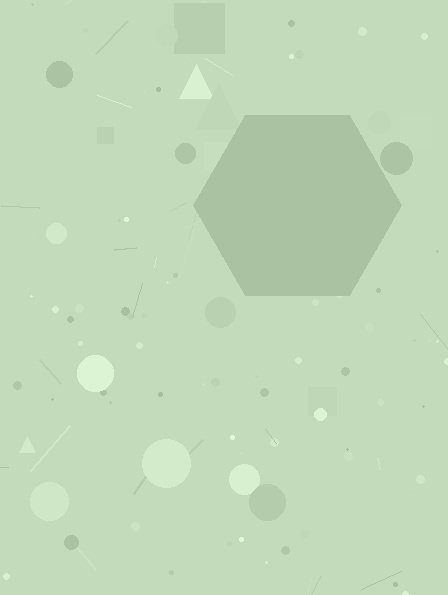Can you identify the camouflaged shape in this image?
The camouflaged shape is a hexagon.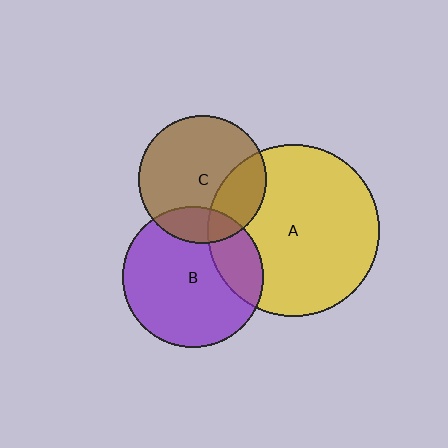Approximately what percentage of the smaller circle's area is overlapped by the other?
Approximately 25%.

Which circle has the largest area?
Circle A (yellow).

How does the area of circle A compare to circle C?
Approximately 1.8 times.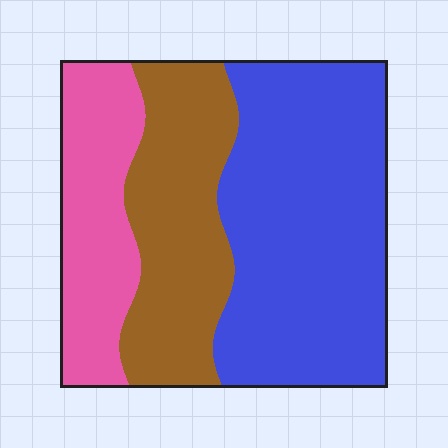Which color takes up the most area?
Blue, at roughly 50%.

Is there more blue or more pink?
Blue.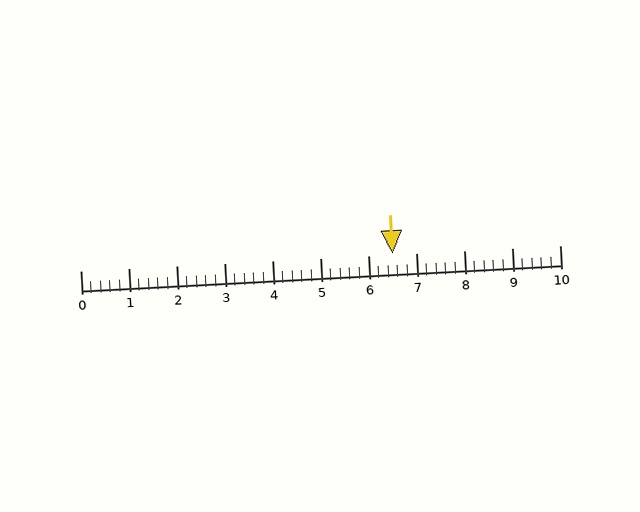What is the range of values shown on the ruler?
The ruler shows values from 0 to 10.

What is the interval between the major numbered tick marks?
The major tick marks are spaced 1 units apart.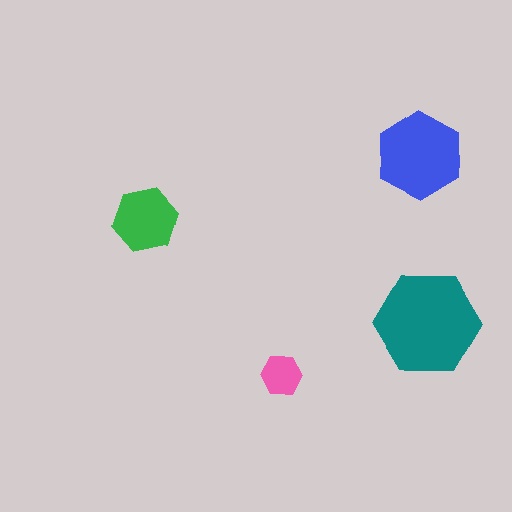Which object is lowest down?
The pink hexagon is bottommost.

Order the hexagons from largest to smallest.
the teal one, the blue one, the green one, the pink one.